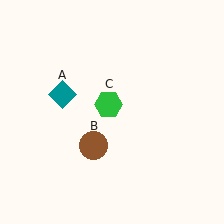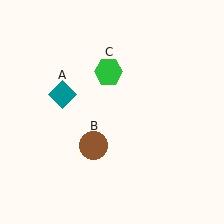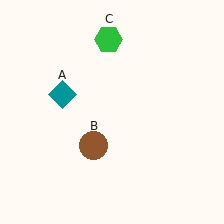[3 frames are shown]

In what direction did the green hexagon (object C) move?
The green hexagon (object C) moved up.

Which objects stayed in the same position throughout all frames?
Teal diamond (object A) and brown circle (object B) remained stationary.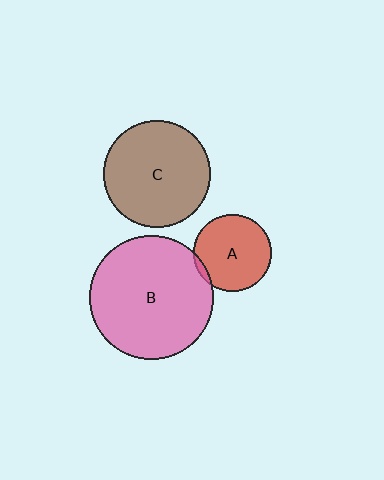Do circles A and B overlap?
Yes.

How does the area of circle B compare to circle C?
Approximately 1.3 times.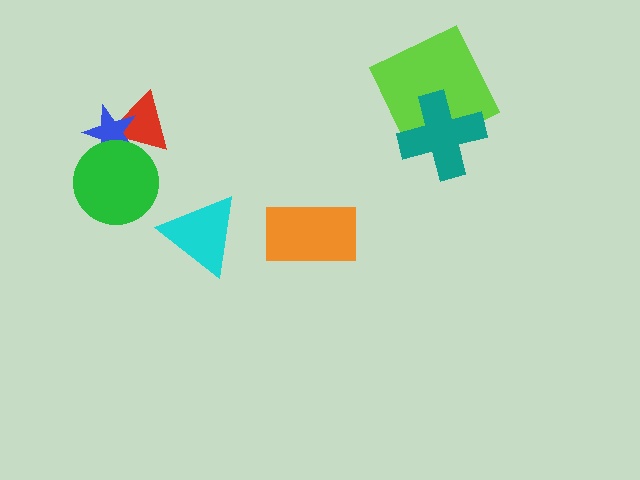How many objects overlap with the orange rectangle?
0 objects overlap with the orange rectangle.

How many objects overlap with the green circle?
2 objects overlap with the green circle.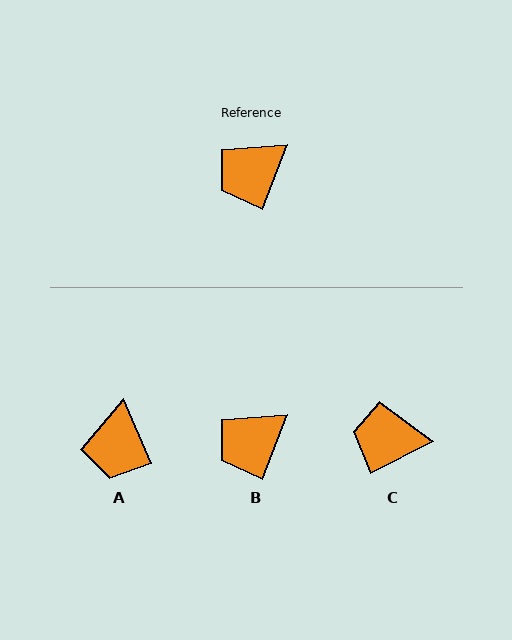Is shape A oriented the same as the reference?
No, it is off by about 45 degrees.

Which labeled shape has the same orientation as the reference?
B.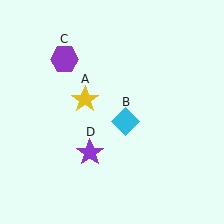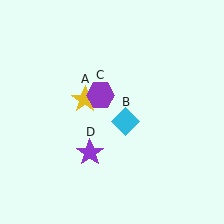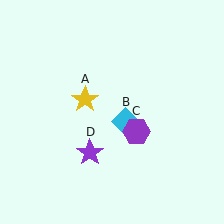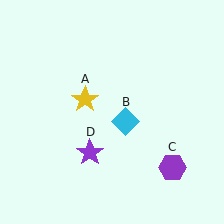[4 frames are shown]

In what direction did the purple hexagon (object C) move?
The purple hexagon (object C) moved down and to the right.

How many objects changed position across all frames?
1 object changed position: purple hexagon (object C).